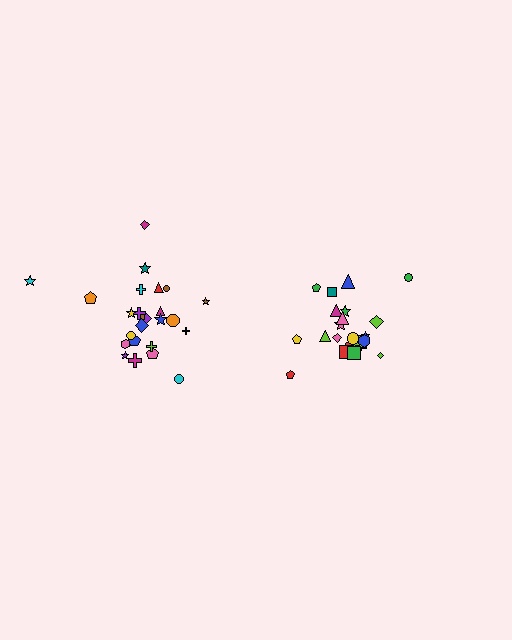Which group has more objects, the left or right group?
The left group.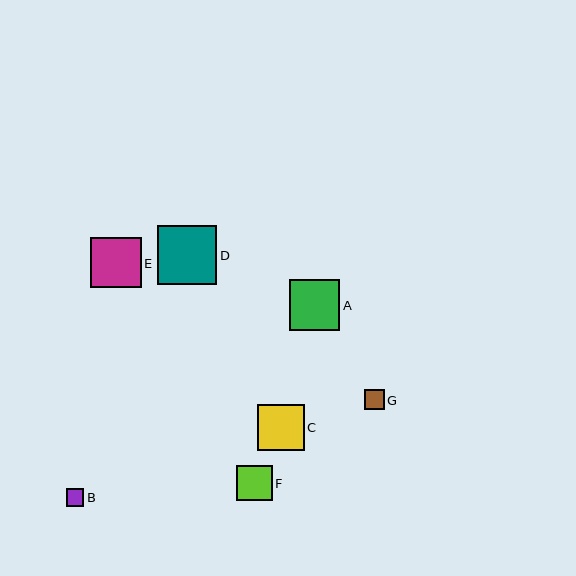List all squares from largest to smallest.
From largest to smallest: D, E, A, C, F, G, B.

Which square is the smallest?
Square B is the smallest with a size of approximately 18 pixels.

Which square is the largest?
Square D is the largest with a size of approximately 59 pixels.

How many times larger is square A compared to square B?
Square A is approximately 2.9 times the size of square B.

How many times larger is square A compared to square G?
Square A is approximately 2.6 times the size of square G.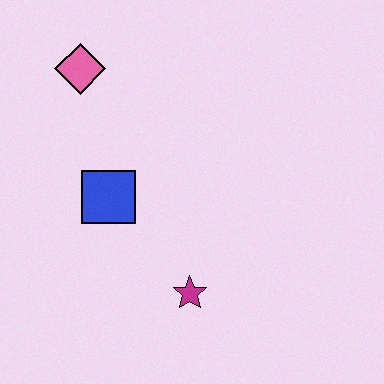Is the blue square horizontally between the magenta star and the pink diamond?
Yes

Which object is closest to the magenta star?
The blue square is closest to the magenta star.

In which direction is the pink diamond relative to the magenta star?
The pink diamond is above the magenta star.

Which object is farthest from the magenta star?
The pink diamond is farthest from the magenta star.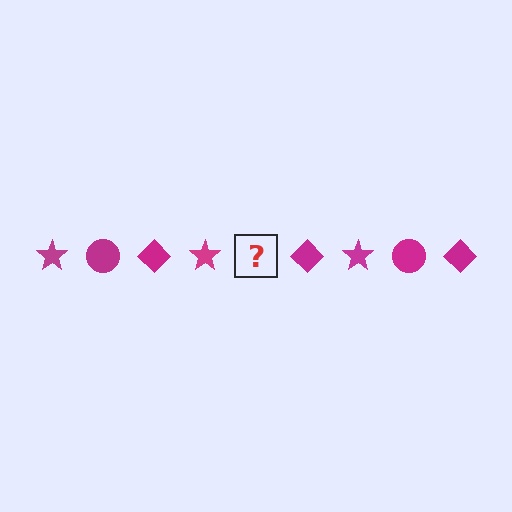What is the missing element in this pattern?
The missing element is a magenta circle.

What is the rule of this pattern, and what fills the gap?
The rule is that the pattern cycles through star, circle, diamond shapes in magenta. The gap should be filled with a magenta circle.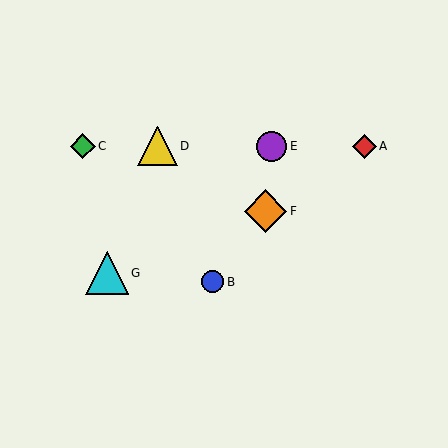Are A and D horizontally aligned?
Yes, both are at y≈146.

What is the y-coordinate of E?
Object E is at y≈146.